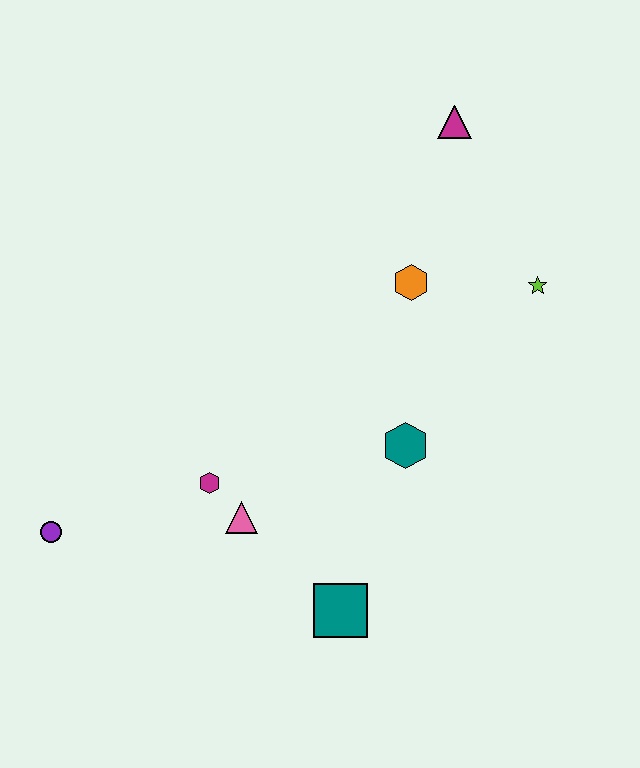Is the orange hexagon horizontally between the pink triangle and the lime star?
Yes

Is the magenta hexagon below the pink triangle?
No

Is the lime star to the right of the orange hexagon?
Yes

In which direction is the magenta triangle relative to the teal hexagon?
The magenta triangle is above the teal hexagon.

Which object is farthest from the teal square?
The magenta triangle is farthest from the teal square.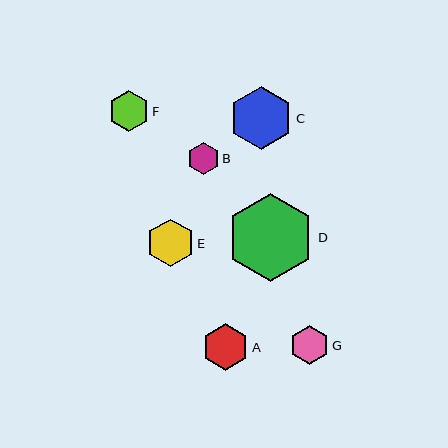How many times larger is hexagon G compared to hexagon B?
Hexagon G is approximately 1.2 times the size of hexagon B.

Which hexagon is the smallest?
Hexagon B is the smallest with a size of approximately 32 pixels.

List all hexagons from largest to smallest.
From largest to smallest: D, C, E, A, F, G, B.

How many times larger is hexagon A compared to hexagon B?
Hexagon A is approximately 1.5 times the size of hexagon B.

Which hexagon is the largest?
Hexagon D is the largest with a size of approximately 88 pixels.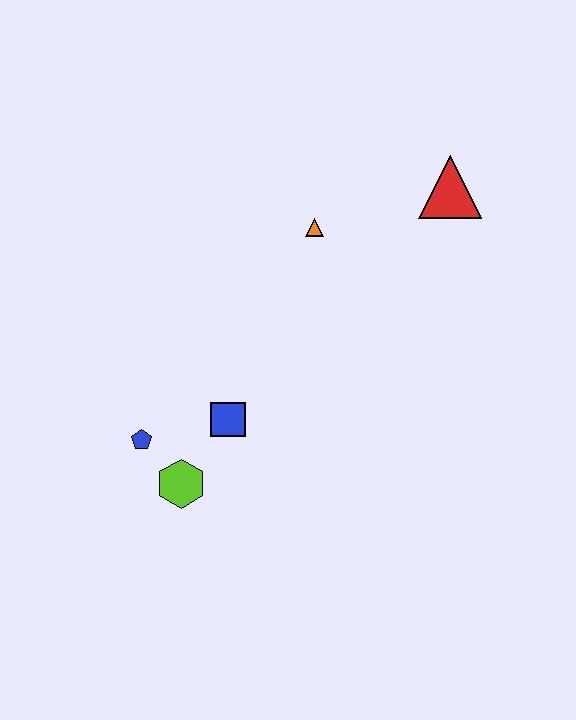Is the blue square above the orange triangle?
No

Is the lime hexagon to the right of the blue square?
No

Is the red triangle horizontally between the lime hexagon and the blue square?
No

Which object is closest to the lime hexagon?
The blue pentagon is closest to the lime hexagon.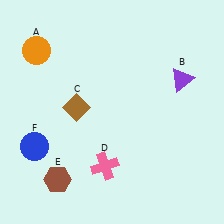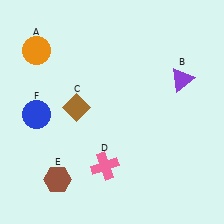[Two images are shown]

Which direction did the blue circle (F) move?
The blue circle (F) moved up.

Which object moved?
The blue circle (F) moved up.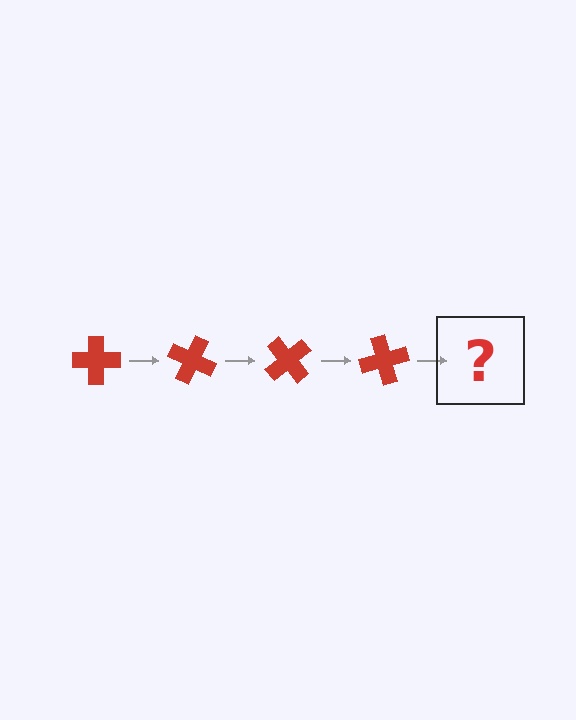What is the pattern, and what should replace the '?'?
The pattern is that the cross rotates 25 degrees each step. The '?' should be a red cross rotated 100 degrees.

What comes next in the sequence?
The next element should be a red cross rotated 100 degrees.